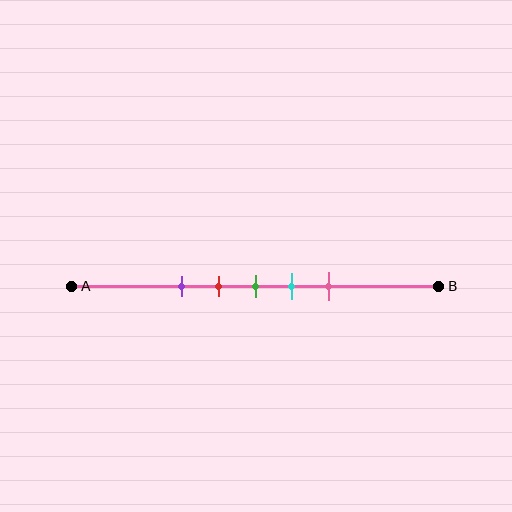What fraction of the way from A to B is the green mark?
The green mark is approximately 50% (0.5) of the way from A to B.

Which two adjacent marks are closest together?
The red and green marks are the closest adjacent pair.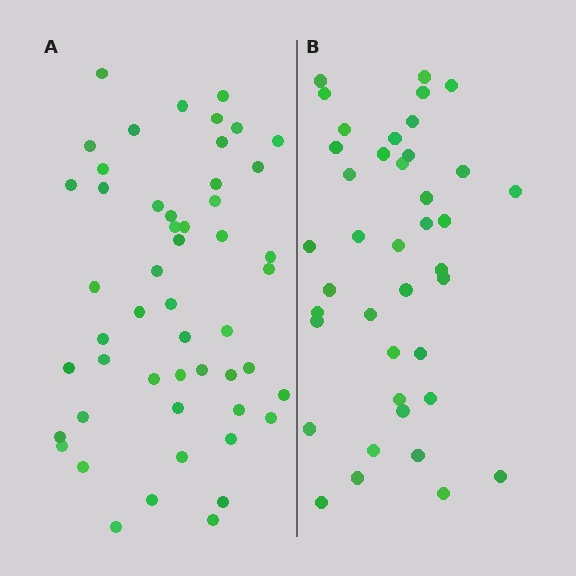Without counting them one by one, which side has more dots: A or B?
Region A (the left region) has more dots.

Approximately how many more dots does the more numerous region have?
Region A has roughly 12 or so more dots than region B.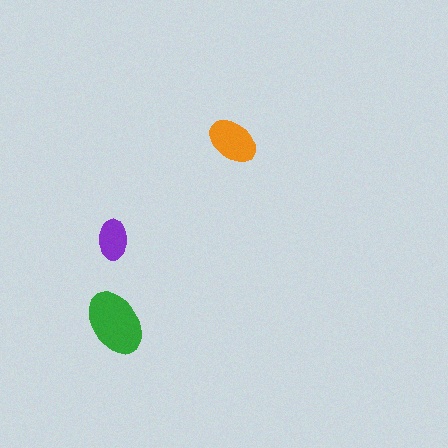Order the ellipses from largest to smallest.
the green one, the orange one, the purple one.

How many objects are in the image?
There are 3 objects in the image.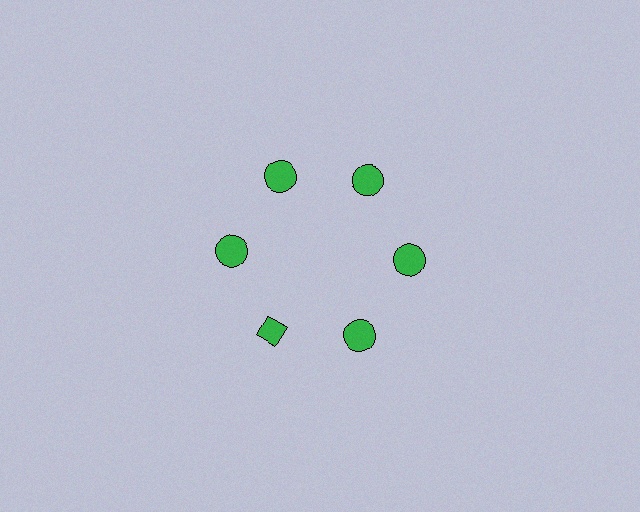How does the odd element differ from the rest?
It has a different shape: diamond instead of circle.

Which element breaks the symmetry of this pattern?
The green diamond at roughly the 7 o'clock position breaks the symmetry. All other shapes are green circles.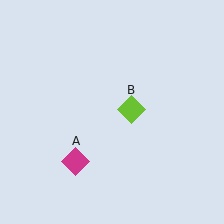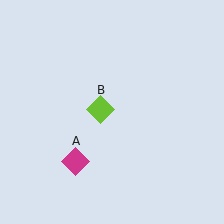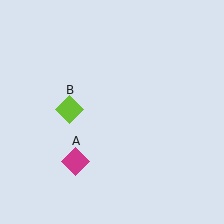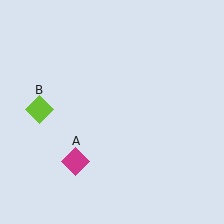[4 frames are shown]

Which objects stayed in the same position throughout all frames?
Magenta diamond (object A) remained stationary.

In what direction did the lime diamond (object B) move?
The lime diamond (object B) moved left.